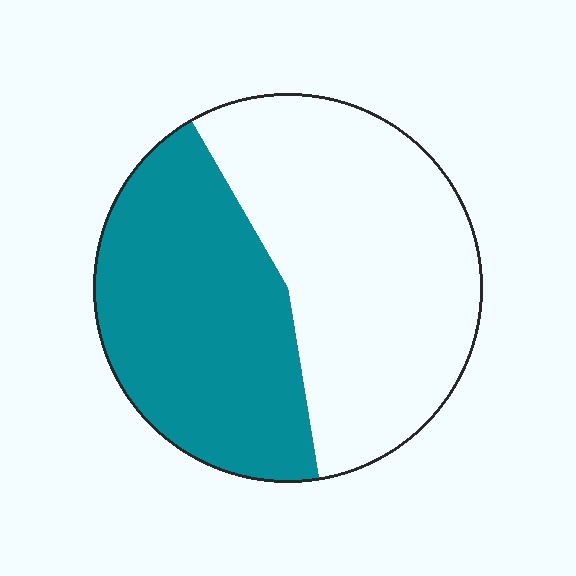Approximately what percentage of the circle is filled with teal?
Approximately 45%.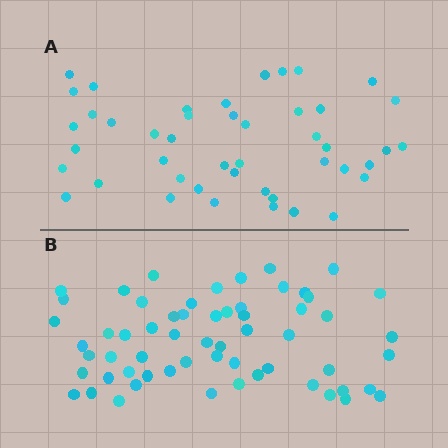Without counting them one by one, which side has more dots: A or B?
Region B (the bottom region) has more dots.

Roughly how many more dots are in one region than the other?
Region B has approximately 15 more dots than region A.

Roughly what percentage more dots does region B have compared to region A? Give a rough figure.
About 35% more.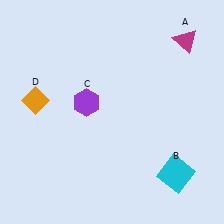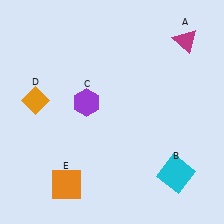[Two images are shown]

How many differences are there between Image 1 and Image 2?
There is 1 difference between the two images.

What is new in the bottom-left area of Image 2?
An orange square (E) was added in the bottom-left area of Image 2.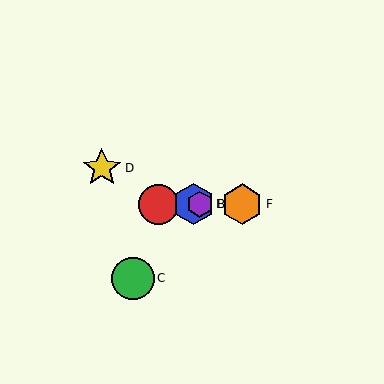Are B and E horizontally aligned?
Yes, both are at y≈204.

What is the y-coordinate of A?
Object A is at y≈204.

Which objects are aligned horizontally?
Objects A, B, E, F are aligned horizontally.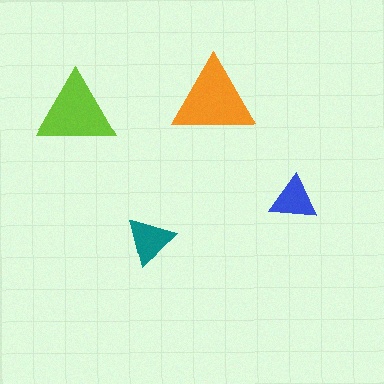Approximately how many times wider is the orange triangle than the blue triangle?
About 1.5 times wider.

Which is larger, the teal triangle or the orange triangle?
The orange one.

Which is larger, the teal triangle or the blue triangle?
The teal one.